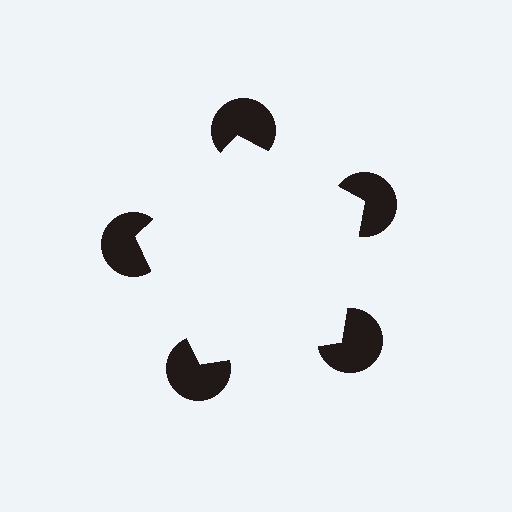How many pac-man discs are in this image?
There are 5 — one at each vertex of the illusory pentagon.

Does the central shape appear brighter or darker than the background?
It typically appears slightly brighter than the background, even though no actual brightness change is drawn.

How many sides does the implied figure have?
5 sides.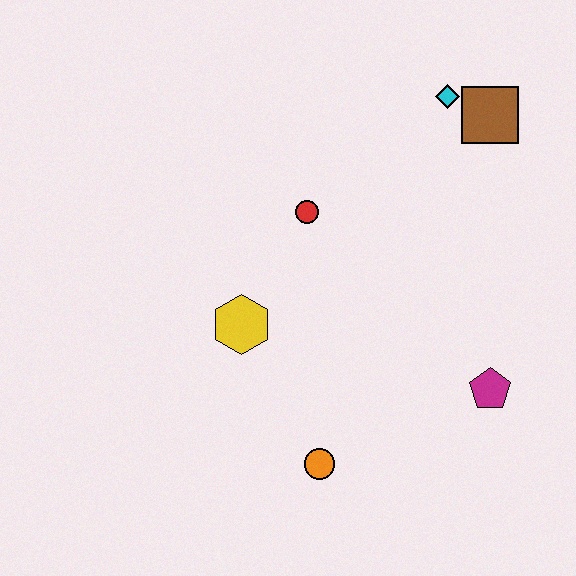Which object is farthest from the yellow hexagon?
The brown square is farthest from the yellow hexagon.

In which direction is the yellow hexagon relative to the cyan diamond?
The yellow hexagon is below the cyan diamond.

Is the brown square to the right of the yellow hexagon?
Yes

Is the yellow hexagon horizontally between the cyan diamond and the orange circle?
No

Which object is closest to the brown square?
The cyan diamond is closest to the brown square.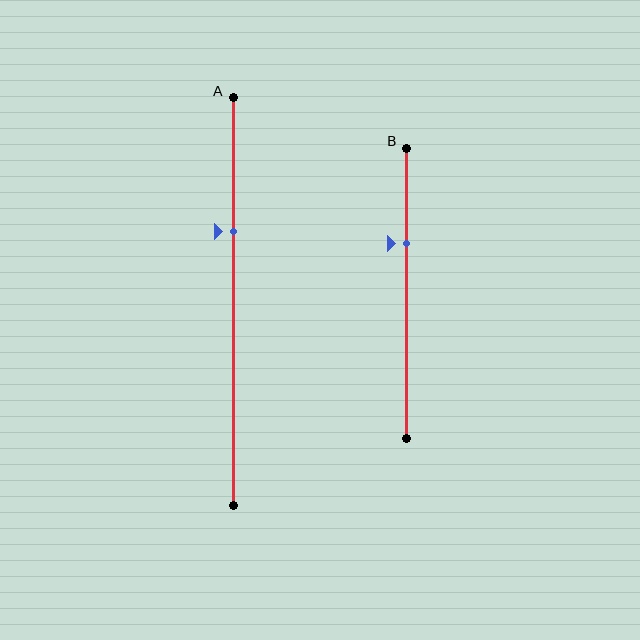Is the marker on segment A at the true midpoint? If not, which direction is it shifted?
No, the marker on segment A is shifted upward by about 17% of the segment length.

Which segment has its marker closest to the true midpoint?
Segment B has its marker closest to the true midpoint.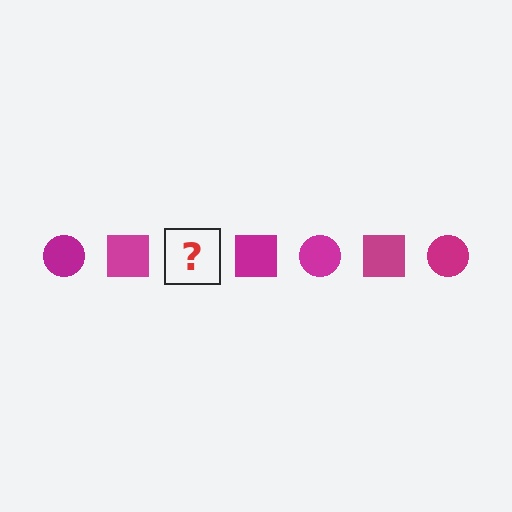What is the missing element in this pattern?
The missing element is a magenta circle.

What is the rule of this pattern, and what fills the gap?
The rule is that the pattern cycles through circle, square shapes in magenta. The gap should be filled with a magenta circle.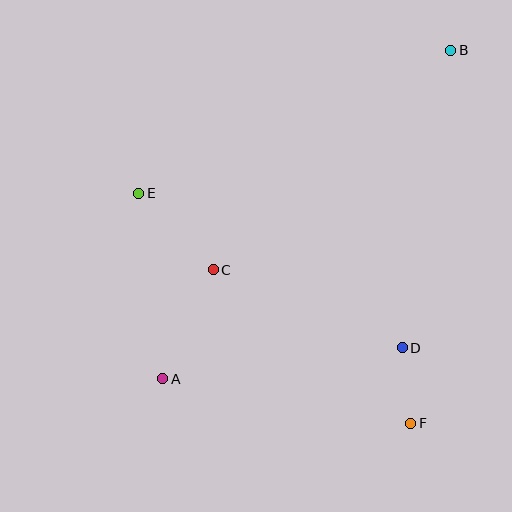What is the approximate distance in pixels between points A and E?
The distance between A and E is approximately 187 pixels.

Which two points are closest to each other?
Points D and F are closest to each other.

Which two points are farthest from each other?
Points A and B are farthest from each other.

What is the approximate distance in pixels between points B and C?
The distance between B and C is approximately 323 pixels.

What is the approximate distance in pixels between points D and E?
The distance between D and E is approximately 305 pixels.